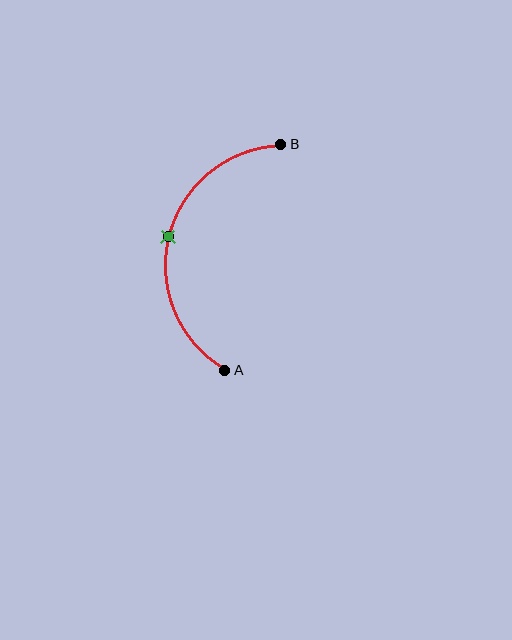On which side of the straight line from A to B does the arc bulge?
The arc bulges to the left of the straight line connecting A and B.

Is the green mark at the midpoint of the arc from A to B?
Yes. The green mark lies on the arc at equal arc-length from both A and B — it is the arc midpoint.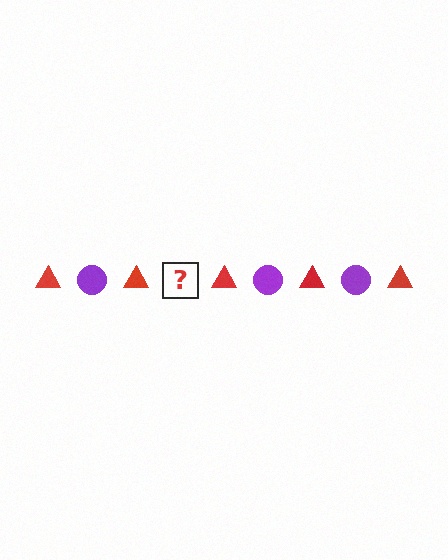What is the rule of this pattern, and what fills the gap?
The rule is that the pattern alternates between red triangle and purple circle. The gap should be filled with a purple circle.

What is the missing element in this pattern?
The missing element is a purple circle.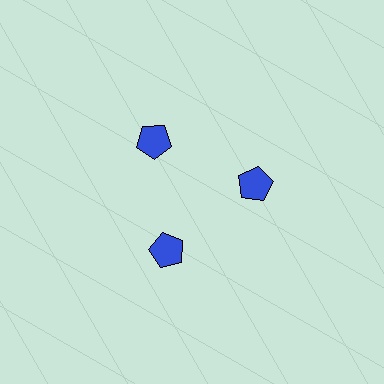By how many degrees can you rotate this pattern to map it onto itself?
The pattern maps onto itself every 120 degrees of rotation.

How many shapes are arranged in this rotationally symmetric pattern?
There are 3 shapes, arranged in 3 groups of 1.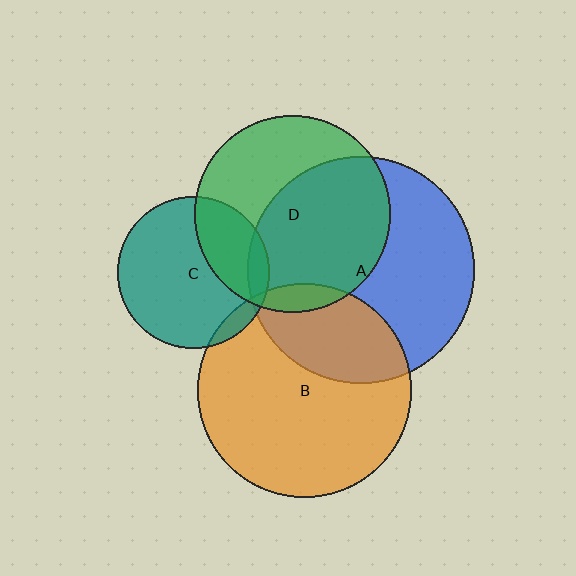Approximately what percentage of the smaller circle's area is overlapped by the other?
Approximately 5%.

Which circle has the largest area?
Circle A (blue).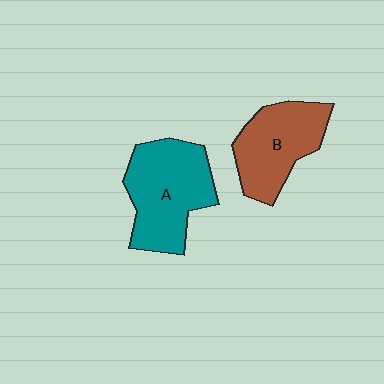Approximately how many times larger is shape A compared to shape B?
Approximately 1.2 times.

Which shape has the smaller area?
Shape B (brown).